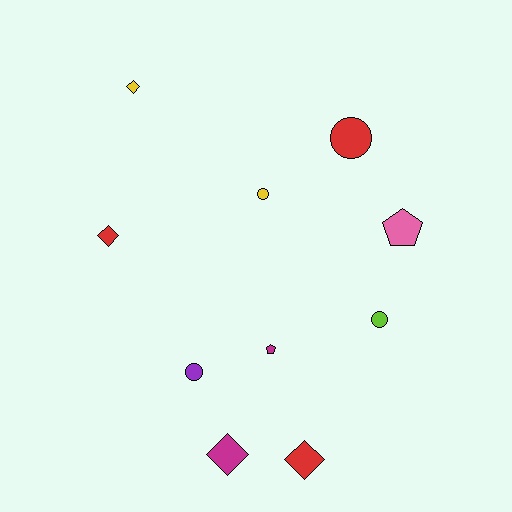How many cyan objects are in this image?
There are no cyan objects.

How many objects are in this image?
There are 10 objects.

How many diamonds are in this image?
There are 4 diamonds.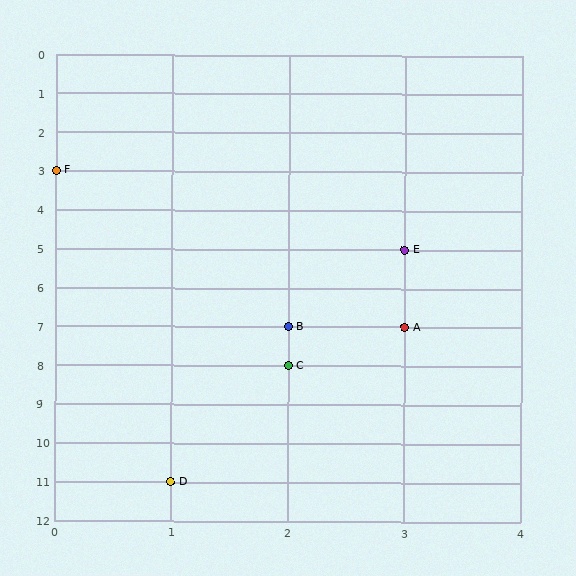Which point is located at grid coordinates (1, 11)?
Point D is at (1, 11).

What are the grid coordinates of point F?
Point F is at grid coordinates (0, 3).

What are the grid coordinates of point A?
Point A is at grid coordinates (3, 7).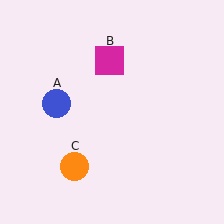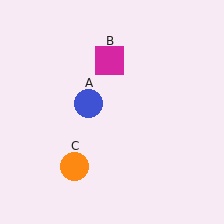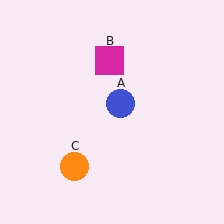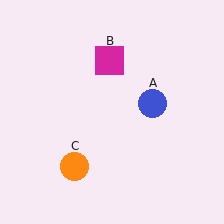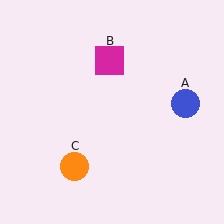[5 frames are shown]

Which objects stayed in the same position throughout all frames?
Magenta square (object B) and orange circle (object C) remained stationary.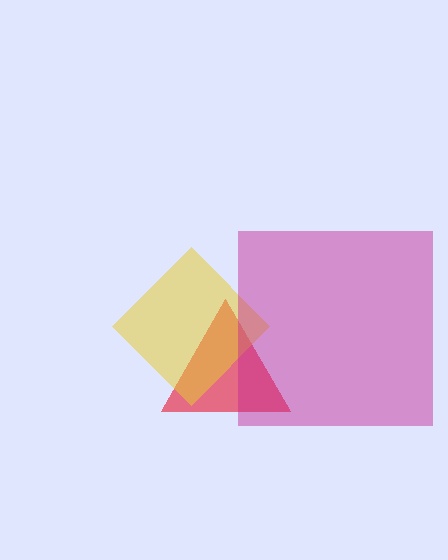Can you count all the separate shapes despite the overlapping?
Yes, there are 3 separate shapes.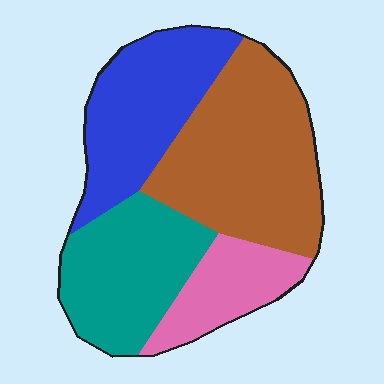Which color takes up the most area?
Brown, at roughly 35%.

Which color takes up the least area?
Pink, at roughly 15%.